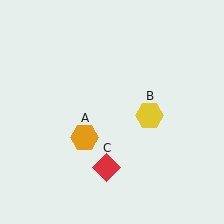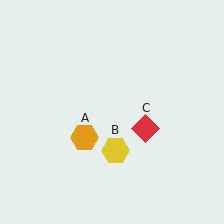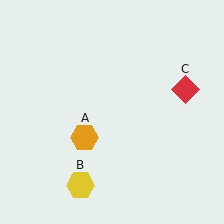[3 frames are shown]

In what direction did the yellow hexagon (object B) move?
The yellow hexagon (object B) moved down and to the left.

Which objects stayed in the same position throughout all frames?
Orange hexagon (object A) remained stationary.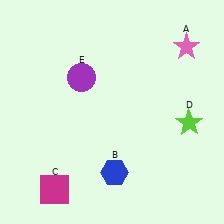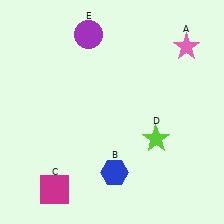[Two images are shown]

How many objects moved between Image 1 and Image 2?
2 objects moved between the two images.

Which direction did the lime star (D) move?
The lime star (D) moved left.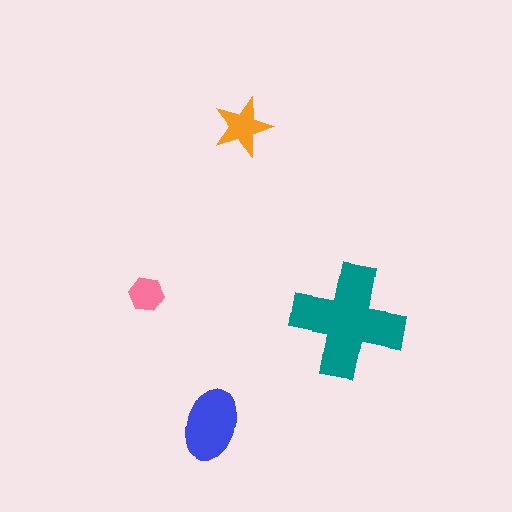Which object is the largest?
The teal cross.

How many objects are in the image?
There are 4 objects in the image.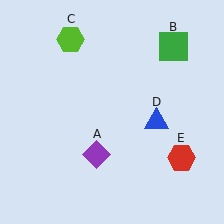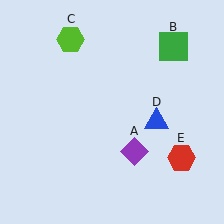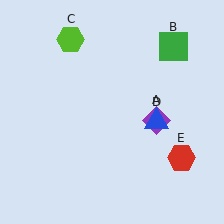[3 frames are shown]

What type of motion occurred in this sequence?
The purple diamond (object A) rotated counterclockwise around the center of the scene.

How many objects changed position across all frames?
1 object changed position: purple diamond (object A).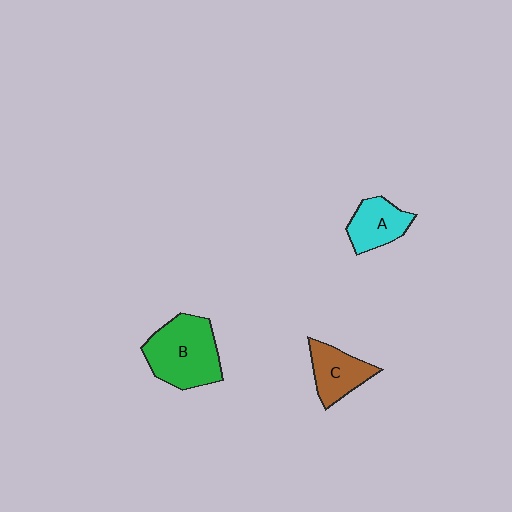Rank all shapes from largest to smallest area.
From largest to smallest: B (green), C (brown), A (cyan).